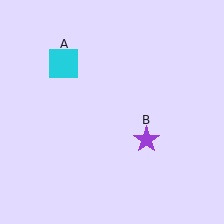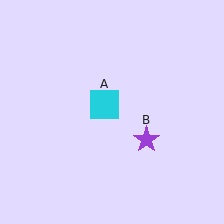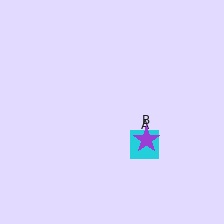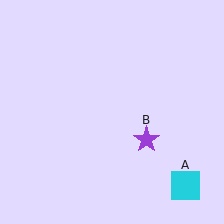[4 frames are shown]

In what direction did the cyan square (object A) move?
The cyan square (object A) moved down and to the right.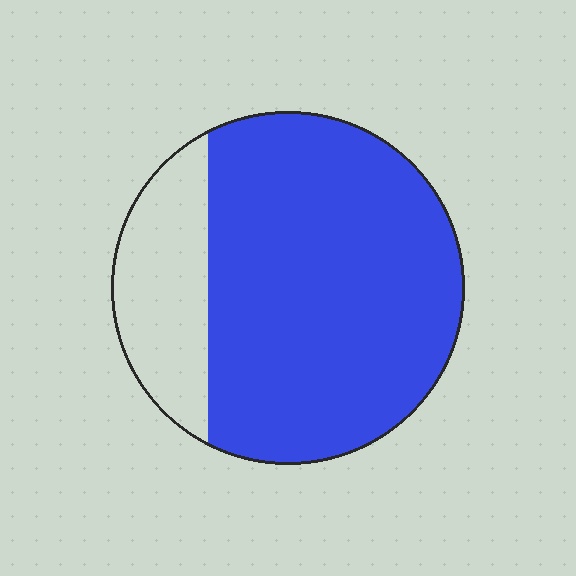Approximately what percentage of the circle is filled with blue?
Approximately 80%.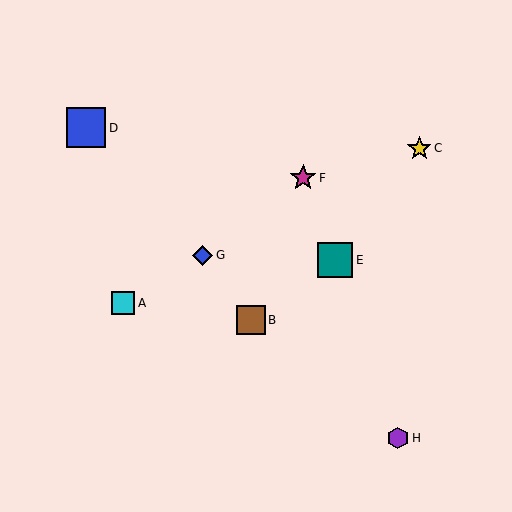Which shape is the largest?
The blue square (labeled D) is the largest.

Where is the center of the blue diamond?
The center of the blue diamond is at (202, 255).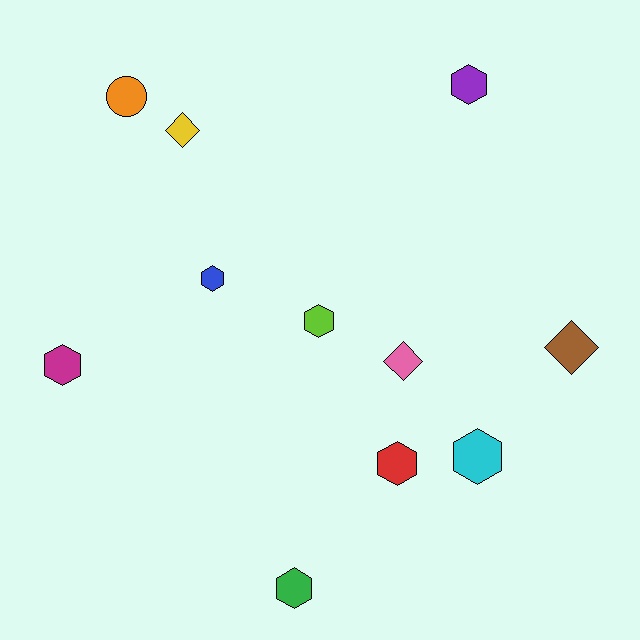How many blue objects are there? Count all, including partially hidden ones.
There is 1 blue object.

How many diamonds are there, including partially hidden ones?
There are 3 diamonds.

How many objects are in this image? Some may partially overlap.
There are 11 objects.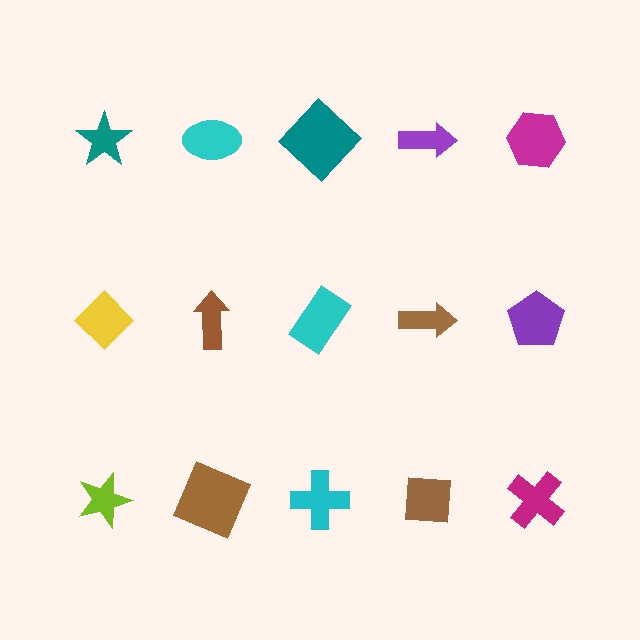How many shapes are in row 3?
5 shapes.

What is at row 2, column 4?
A brown arrow.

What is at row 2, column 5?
A purple pentagon.